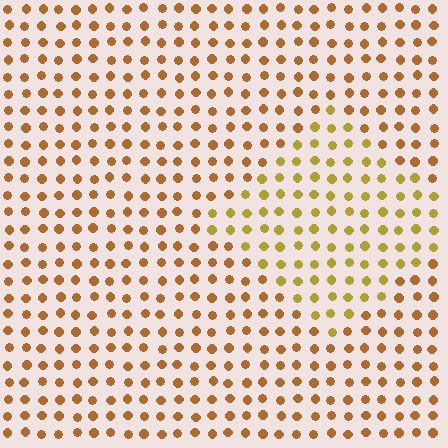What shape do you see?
I see a diamond.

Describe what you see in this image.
The image is filled with small brown elements in a uniform arrangement. A diamond-shaped region is visible where the elements are tinted to a slightly different hue, forming a subtle color boundary.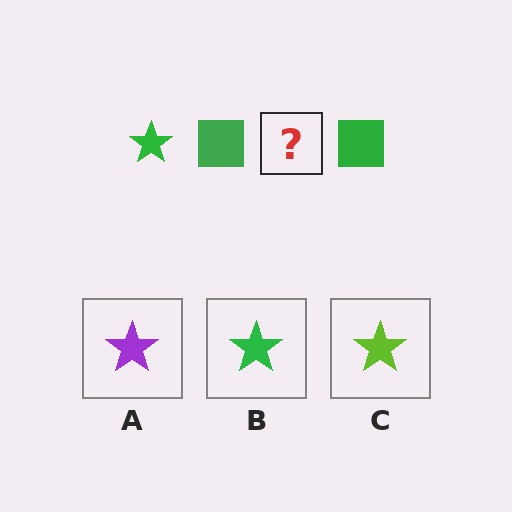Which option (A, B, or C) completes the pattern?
B.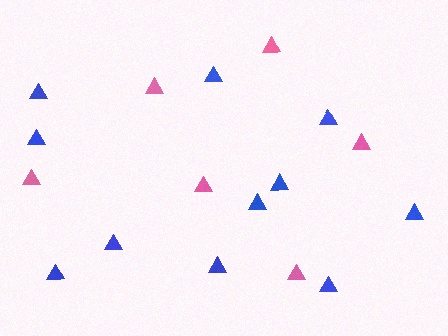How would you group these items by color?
There are 2 groups: one group of blue triangles (11) and one group of pink triangles (6).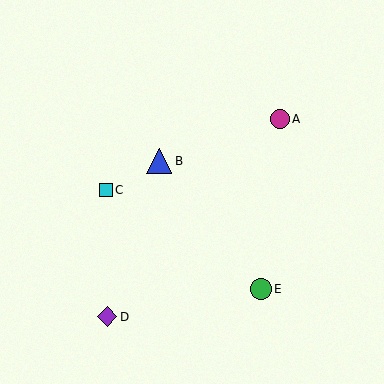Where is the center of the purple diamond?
The center of the purple diamond is at (107, 317).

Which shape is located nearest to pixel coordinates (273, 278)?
The green circle (labeled E) at (261, 289) is nearest to that location.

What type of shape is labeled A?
Shape A is a magenta circle.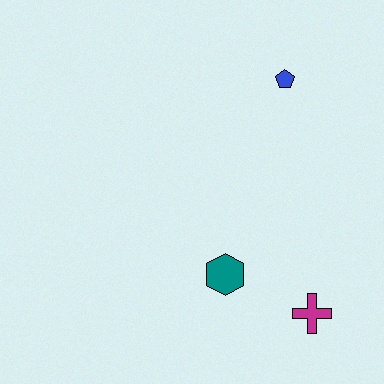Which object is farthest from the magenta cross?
The blue pentagon is farthest from the magenta cross.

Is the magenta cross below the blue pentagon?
Yes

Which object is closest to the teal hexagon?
The magenta cross is closest to the teal hexagon.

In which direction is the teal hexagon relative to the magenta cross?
The teal hexagon is to the left of the magenta cross.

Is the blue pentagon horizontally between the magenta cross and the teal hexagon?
Yes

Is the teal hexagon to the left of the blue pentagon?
Yes